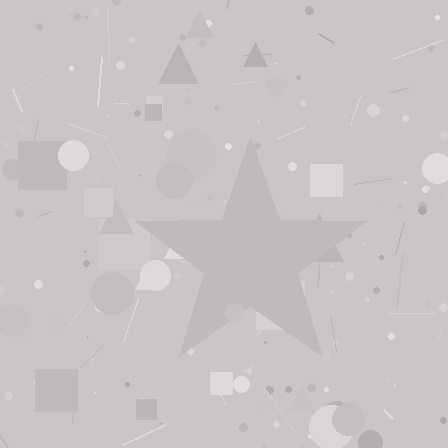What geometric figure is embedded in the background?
A star is embedded in the background.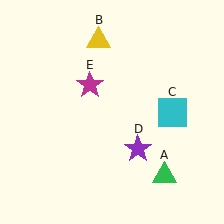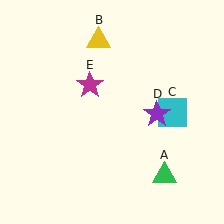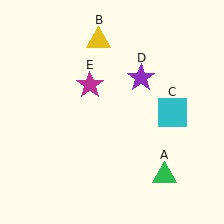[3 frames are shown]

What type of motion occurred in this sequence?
The purple star (object D) rotated counterclockwise around the center of the scene.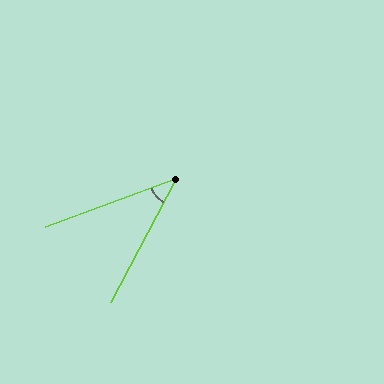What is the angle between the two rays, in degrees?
Approximately 42 degrees.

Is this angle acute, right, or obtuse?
It is acute.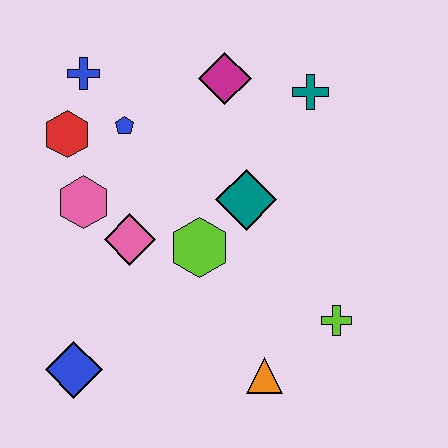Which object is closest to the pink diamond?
The pink hexagon is closest to the pink diamond.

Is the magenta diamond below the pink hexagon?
No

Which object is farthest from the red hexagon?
The lime cross is farthest from the red hexagon.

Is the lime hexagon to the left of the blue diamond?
No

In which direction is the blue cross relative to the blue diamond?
The blue cross is above the blue diamond.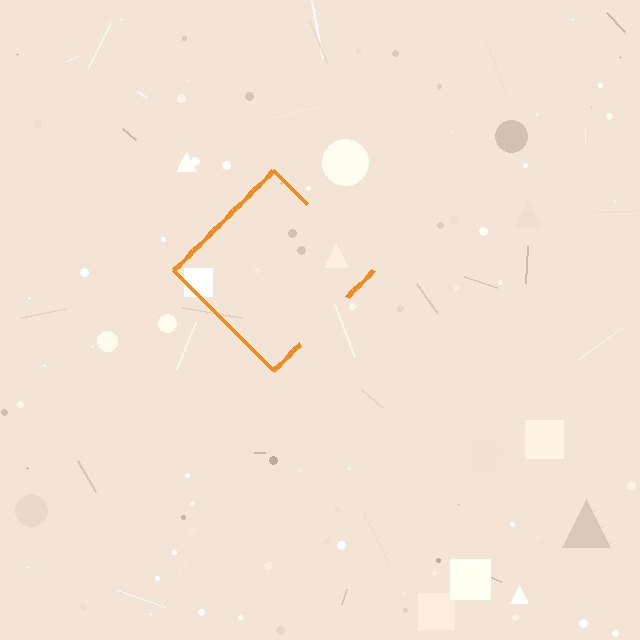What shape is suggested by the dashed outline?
The dashed outline suggests a diamond.